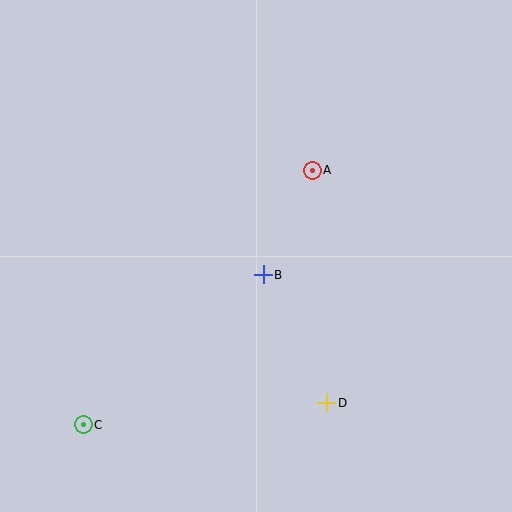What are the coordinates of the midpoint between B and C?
The midpoint between B and C is at (173, 350).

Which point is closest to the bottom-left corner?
Point C is closest to the bottom-left corner.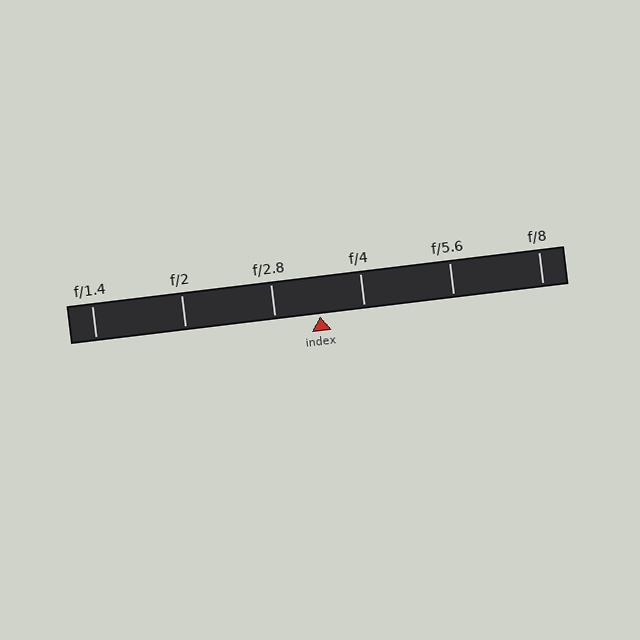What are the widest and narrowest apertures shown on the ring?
The widest aperture shown is f/1.4 and the narrowest is f/8.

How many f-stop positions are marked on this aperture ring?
There are 6 f-stop positions marked.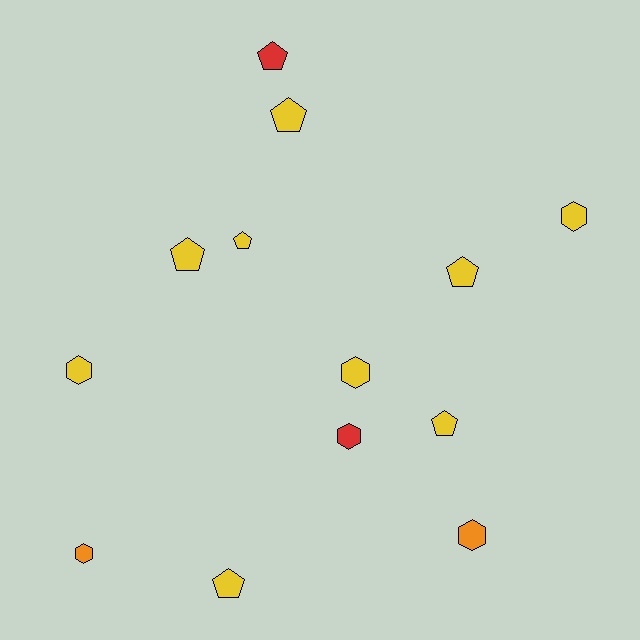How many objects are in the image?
There are 13 objects.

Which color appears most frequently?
Yellow, with 9 objects.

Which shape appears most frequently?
Pentagon, with 7 objects.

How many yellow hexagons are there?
There are 3 yellow hexagons.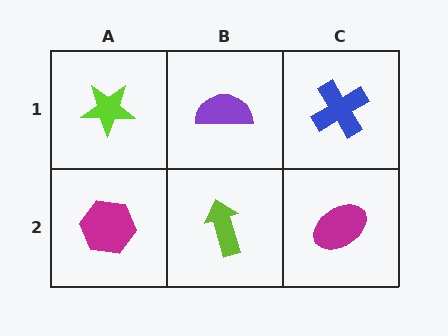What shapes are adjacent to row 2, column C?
A blue cross (row 1, column C), a lime arrow (row 2, column B).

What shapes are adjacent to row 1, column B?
A lime arrow (row 2, column B), a lime star (row 1, column A), a blue cross (row 1, column C).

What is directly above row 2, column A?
A lime star.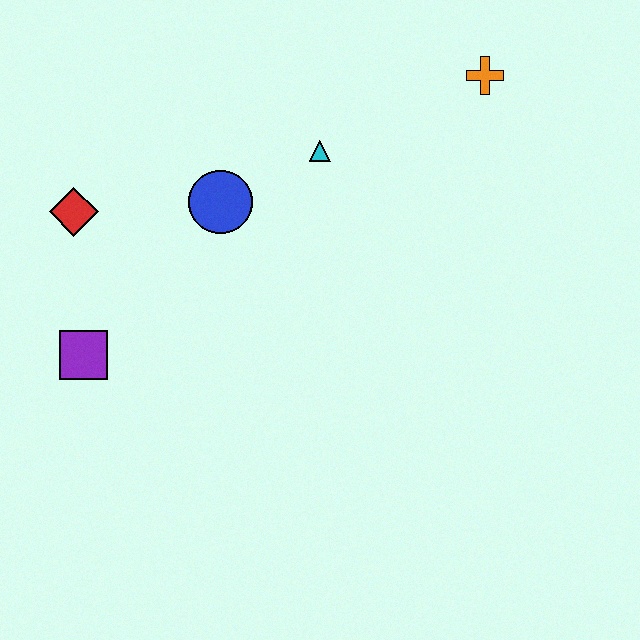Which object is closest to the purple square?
The red diamond is closest to the purple square.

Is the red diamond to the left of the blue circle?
Yes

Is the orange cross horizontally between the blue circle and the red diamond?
No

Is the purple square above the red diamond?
No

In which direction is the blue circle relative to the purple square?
The blue circle is above the purple square.